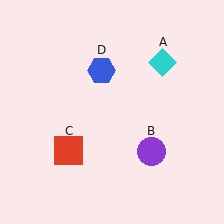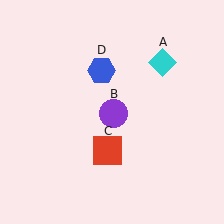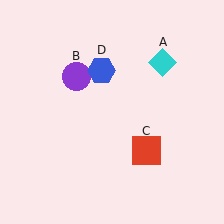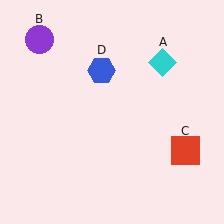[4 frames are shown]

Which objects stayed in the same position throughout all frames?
Cyan diamond (object A) and blue hexagon (object D) remained stationary.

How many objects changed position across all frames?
2 objects changed position: purple circle (object B), red square (object C).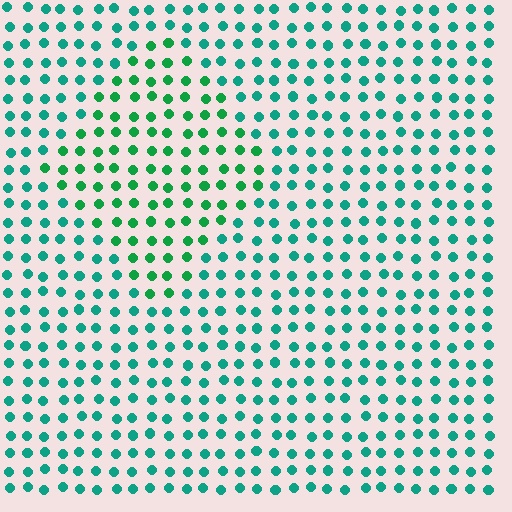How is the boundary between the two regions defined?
The boundary is defined purely by a slight shift in hue (about 28 degrees). Spacing, size, and orientation are identical on both sides.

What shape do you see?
I see a diamond.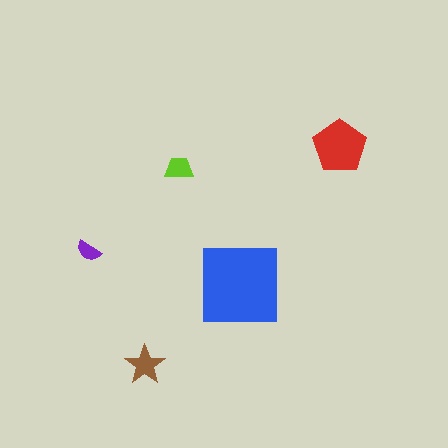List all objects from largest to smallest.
The blue square, the red pentagon, the brown star, the lime trapezoid, the purple semicircle.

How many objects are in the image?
There are 5 objects in the image.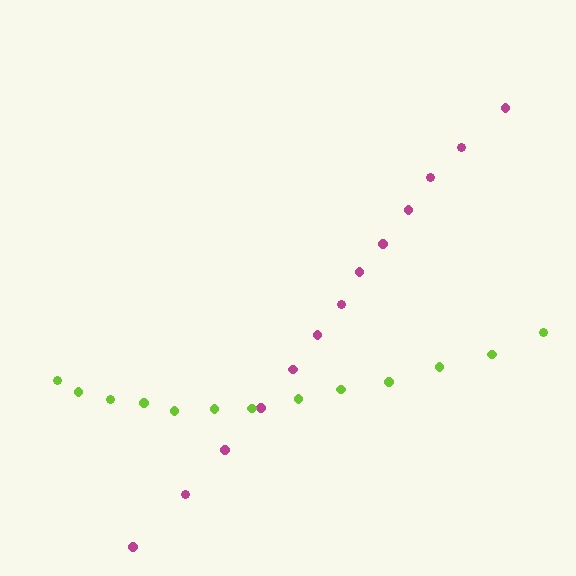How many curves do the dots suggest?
There are 2 distinct paths.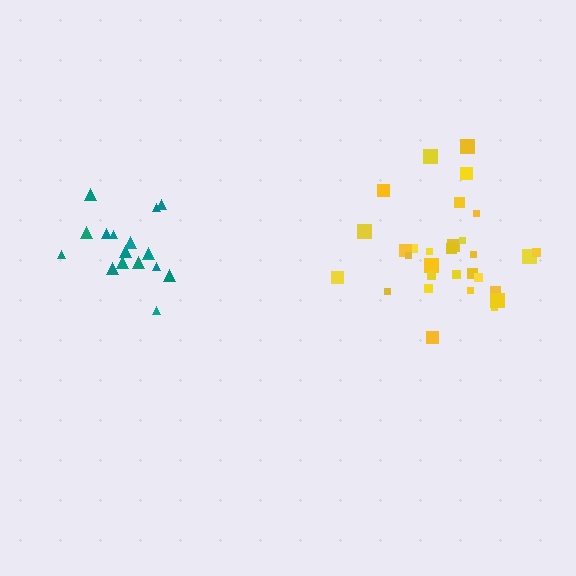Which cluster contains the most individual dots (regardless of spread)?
Yellow (30).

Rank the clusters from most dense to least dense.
yellow, teal.